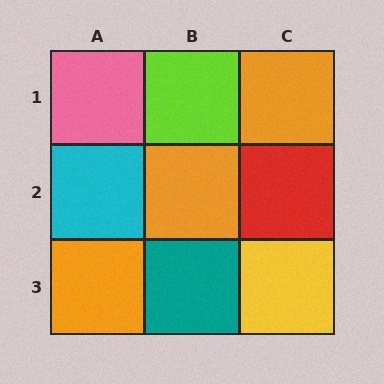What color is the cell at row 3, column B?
Teal.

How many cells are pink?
1 cell is pink.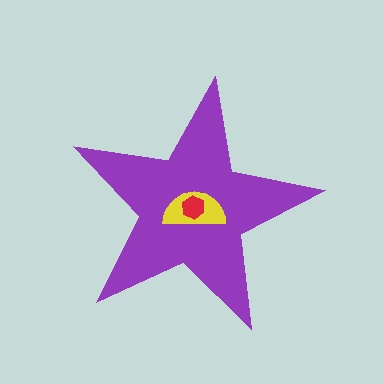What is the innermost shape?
The red hexagon.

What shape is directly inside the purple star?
The yellow semicircle.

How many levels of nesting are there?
3.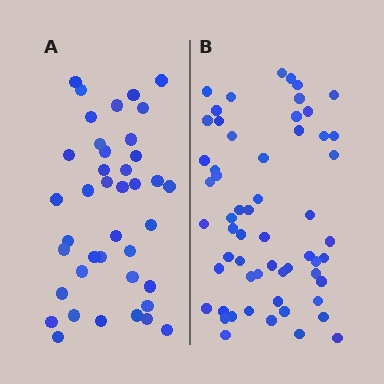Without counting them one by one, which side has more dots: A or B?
Region B (the right region) has more dots.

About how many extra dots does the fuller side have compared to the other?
Region B has approximately 20 more dots than region A.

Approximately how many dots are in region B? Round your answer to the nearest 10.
About 60 dots. (The exact count is 58, which rounds to 60.)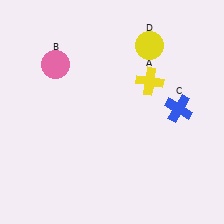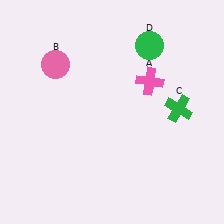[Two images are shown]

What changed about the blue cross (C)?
In Image 1, C is blue. In Image 2, it changed to green.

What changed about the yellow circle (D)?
In Image 1, D is yellow. In Image 2, it changed to green.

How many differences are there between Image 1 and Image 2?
There are 3 differences between the two images.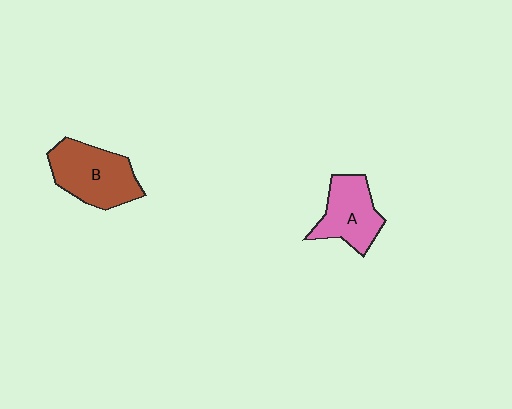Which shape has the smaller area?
Shape A (pink).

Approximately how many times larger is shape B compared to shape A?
Approximately 1.2 times.